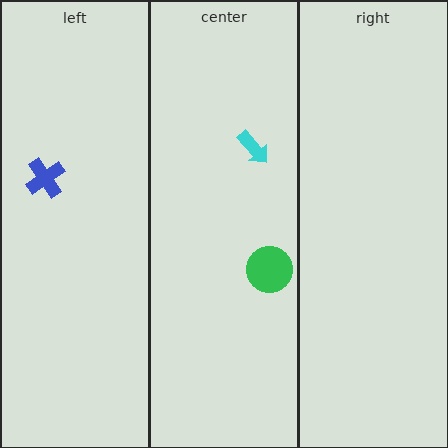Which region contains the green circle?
The center region.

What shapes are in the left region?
The blue cross.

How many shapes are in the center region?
2.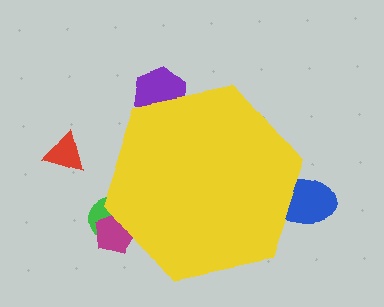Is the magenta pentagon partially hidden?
Yes, the magenta pentagon is partially hidden behind the yellow hexagon.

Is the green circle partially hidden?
Yes, the green circle is partially hidden behind the yellow hexagon.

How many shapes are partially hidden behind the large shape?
4 shapes are partially hidden.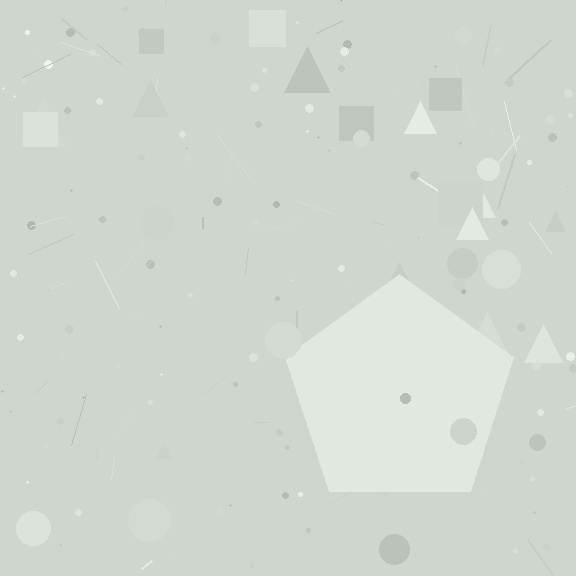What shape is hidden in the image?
A pentagon is hidden in the image.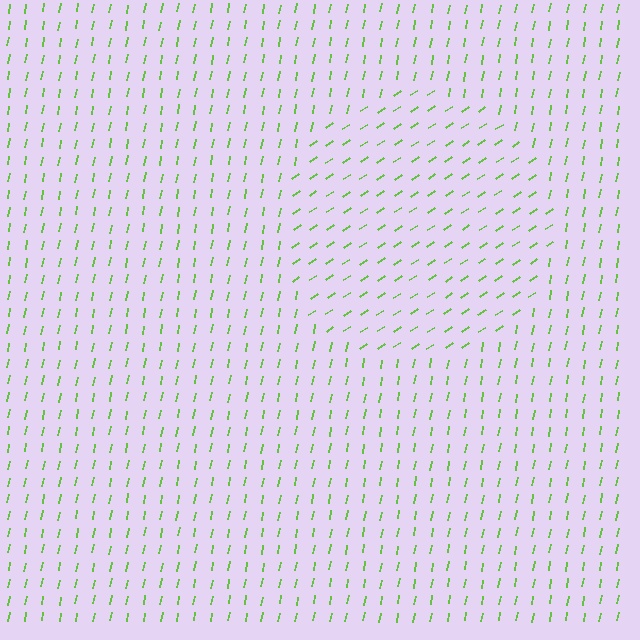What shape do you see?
I see a circle.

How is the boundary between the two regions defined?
The boundary is defined purely by a change in line orientation (approximately 45 degrees difference). All lines are the same color and thickness.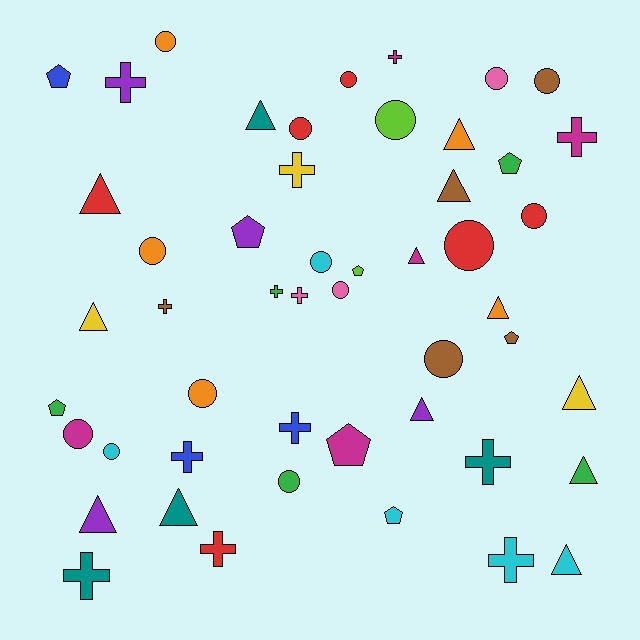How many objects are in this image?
There are 50 objects.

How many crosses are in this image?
There are 13 crosses.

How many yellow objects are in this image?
There are 3 yellow objects.